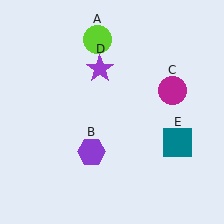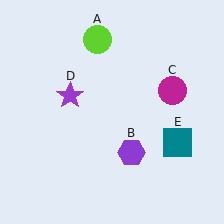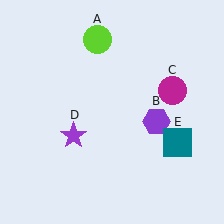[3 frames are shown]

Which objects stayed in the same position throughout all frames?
Lime circle (object A) and magenta circle (object C) and teal square (object E) remained stationary.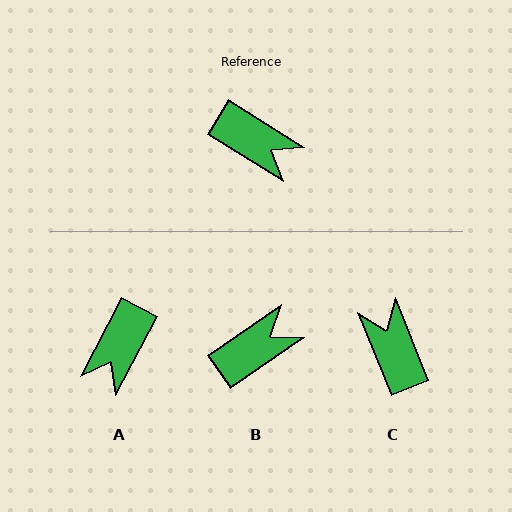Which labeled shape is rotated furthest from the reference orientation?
C, about 144 degrees away.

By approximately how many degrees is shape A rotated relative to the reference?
Approximately 86 degrees clockwise.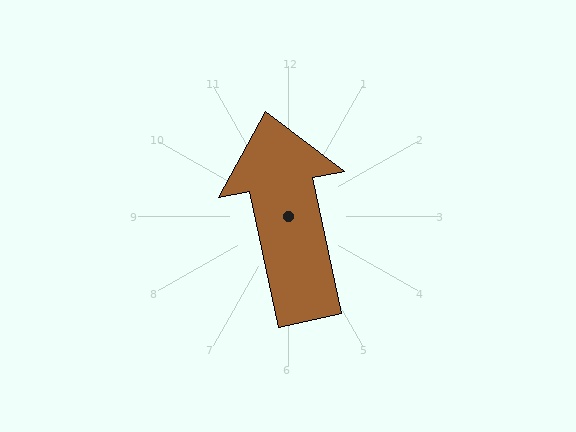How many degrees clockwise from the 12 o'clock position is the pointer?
Approximately 348 degrees.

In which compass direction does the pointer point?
North.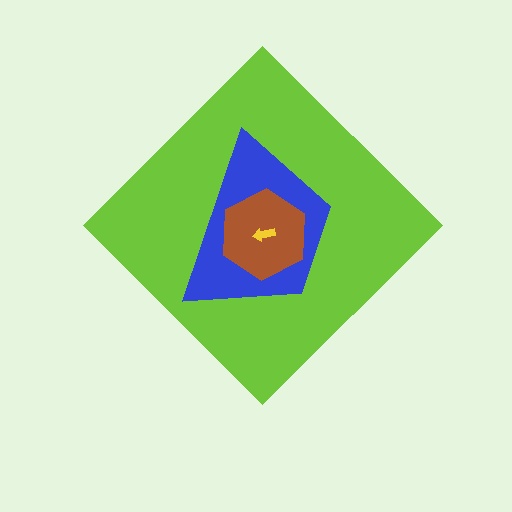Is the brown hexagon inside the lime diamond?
Yes.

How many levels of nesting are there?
4.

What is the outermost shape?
The lime diamond.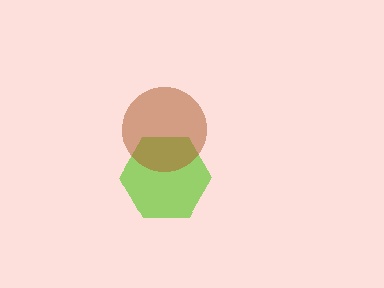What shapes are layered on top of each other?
The layered shapes are: a lime hexagon, a brown circle.